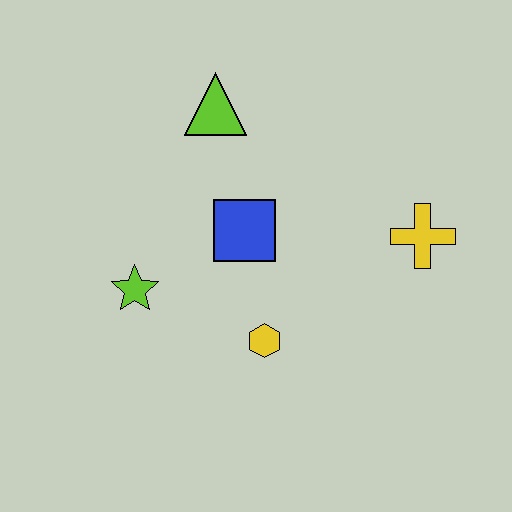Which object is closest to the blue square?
The yellow hexagon is closest to the blue square.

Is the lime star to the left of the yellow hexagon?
Yes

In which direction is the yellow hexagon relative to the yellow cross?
The yellow hexagon is to the left of the yellow cross.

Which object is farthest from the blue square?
The yellow cross is farthest from the blue square.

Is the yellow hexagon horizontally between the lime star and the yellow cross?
Yes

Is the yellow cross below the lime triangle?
Yes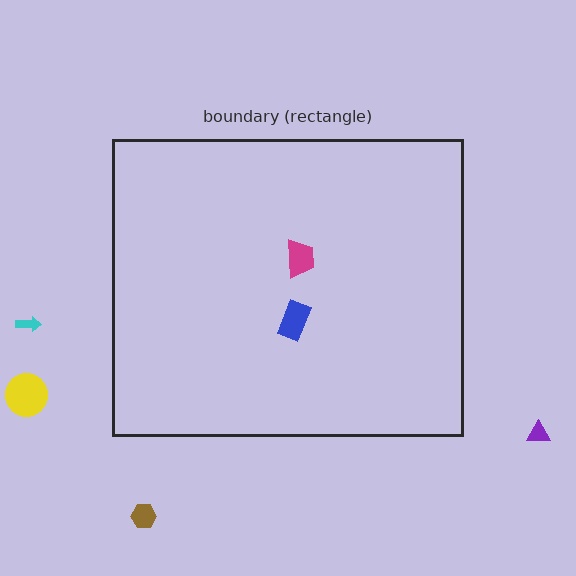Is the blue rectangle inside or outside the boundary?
Inside.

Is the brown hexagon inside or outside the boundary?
Outside.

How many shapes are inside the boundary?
2 inside, 4 outside.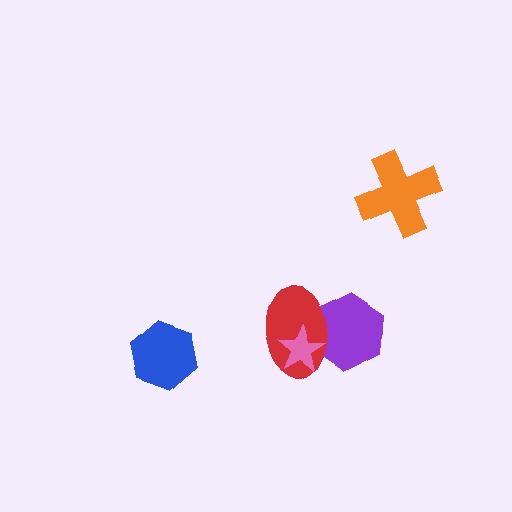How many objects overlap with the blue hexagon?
0 objects overlap with the blue hexagon.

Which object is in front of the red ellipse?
The pink star is in front of the red ellipse.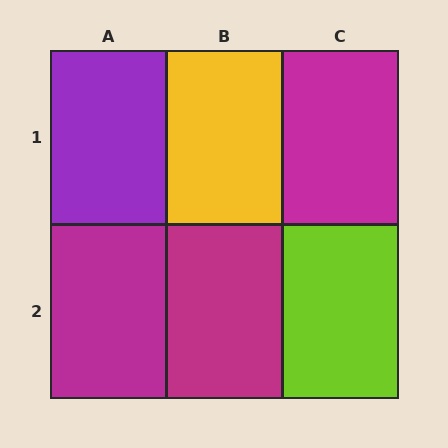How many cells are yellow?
1 cell is yellow.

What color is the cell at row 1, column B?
Yellow.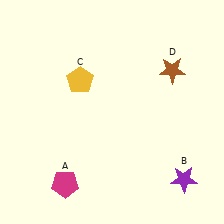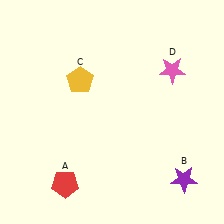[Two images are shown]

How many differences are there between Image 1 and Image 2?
There are 2 differences between the two images.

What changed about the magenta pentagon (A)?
In Image 1, A is magenta. In Image 2, it changed to red.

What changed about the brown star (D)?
In Image 1, D is brown. In Image 2, it changed to pink.